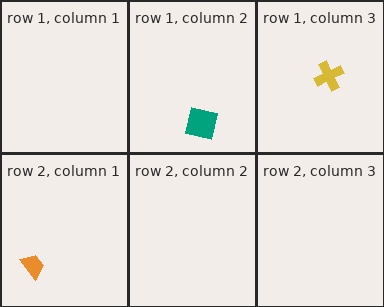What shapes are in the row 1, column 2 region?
The teal square.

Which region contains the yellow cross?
The row 1, column 3 region.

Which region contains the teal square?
The row 1, column 2 region.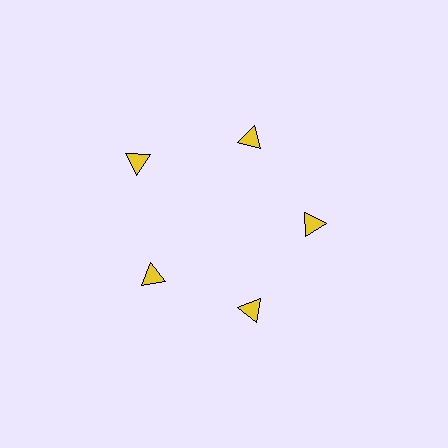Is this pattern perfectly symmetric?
No. The 5 yellow triangles are arranged in a ring, but one element near the 10 o'clock position is pushed outward from the center, breaking the 5-fold rotational symmetry.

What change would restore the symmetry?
The symmetry would be restored by moving it inward, back onto the ring so that all 5 triangles sit at equal angles and equal distance from the center.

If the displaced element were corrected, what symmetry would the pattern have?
It would have 5-fold rotational symmetry — the pattern would map onto itself every 72 degrees.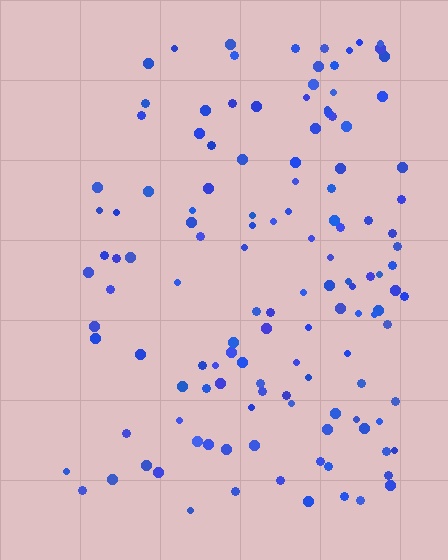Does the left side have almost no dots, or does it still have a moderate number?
Still a moderate number, just noticeably fewer than the right.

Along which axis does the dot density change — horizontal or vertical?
Horizontal.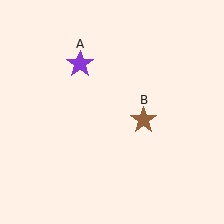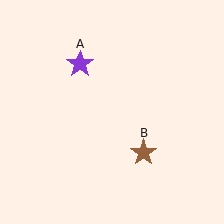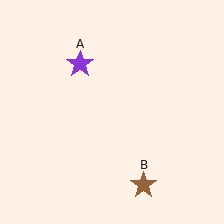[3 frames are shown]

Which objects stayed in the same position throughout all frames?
Purple star (object A) remained stationary.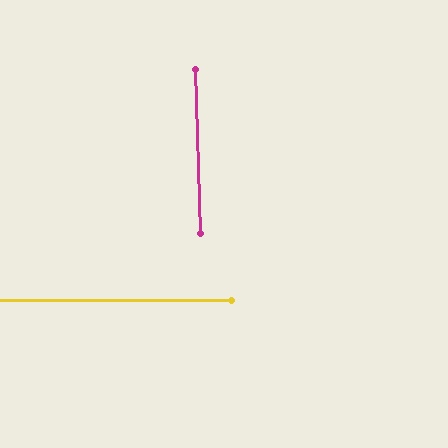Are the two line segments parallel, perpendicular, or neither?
Perpendicular — they meet at approximately 88°.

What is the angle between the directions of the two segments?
Approximately 88 degrees.